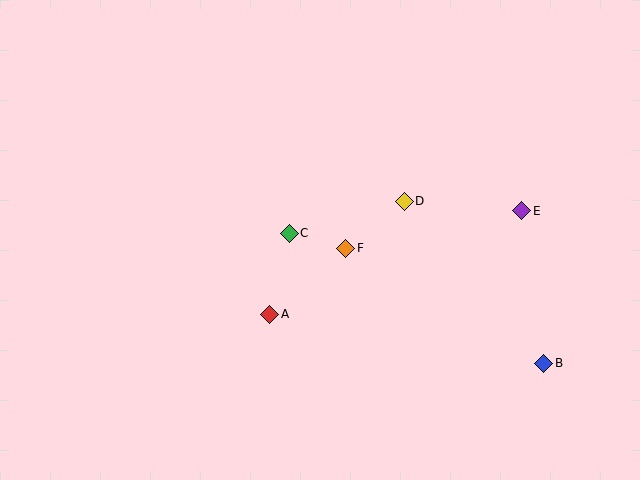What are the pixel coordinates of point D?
Point D is at (404, 201).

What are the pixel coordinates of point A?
Point A is at (270, 314).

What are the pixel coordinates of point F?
Point F is at (346, 248).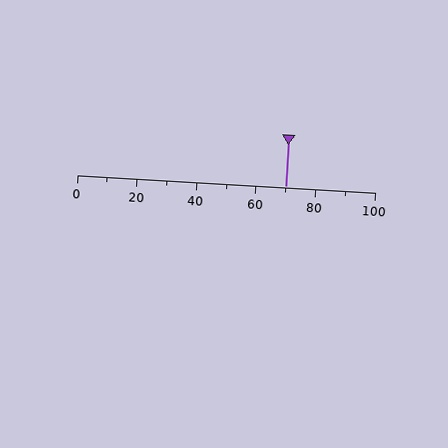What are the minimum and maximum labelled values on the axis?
The axis runs from 0 to 100.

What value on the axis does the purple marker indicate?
The marker indicates approximately 70.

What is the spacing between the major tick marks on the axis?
The major ticks are spaced 20 apart.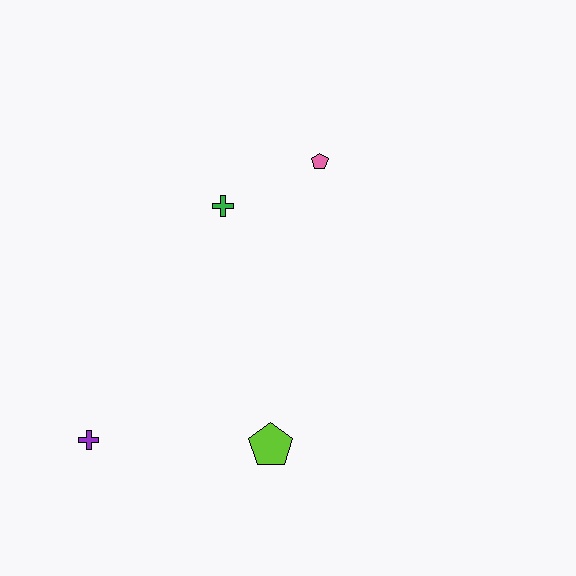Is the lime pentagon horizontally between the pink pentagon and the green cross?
Yes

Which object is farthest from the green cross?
The purple cross is farthest from the green cross.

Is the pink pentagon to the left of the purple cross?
No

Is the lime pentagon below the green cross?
Yes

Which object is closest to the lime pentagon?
The purple cross is closest to the lime pentagon.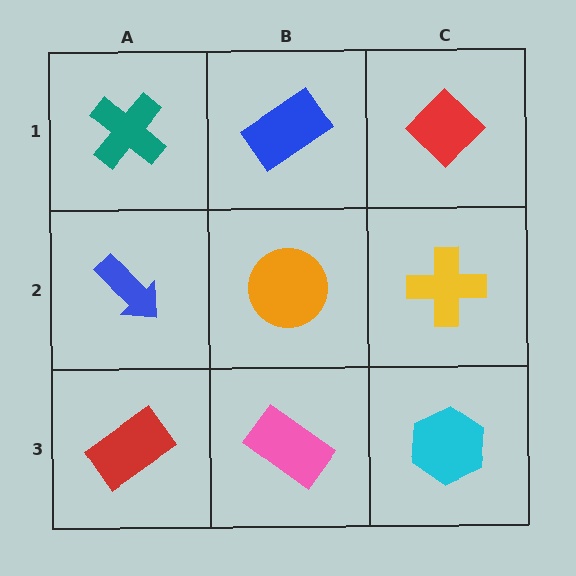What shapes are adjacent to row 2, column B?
A blue rectangle (row 1, column B), a pink rectangle (row 3, column B), a blue arrow (row 2, column A), a yellow cross (row 2, column C).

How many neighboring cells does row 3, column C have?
2.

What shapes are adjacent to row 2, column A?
A teal cross (row 1, column A), a red rectangle (row 3, column A), an orange circle (row 2, column B).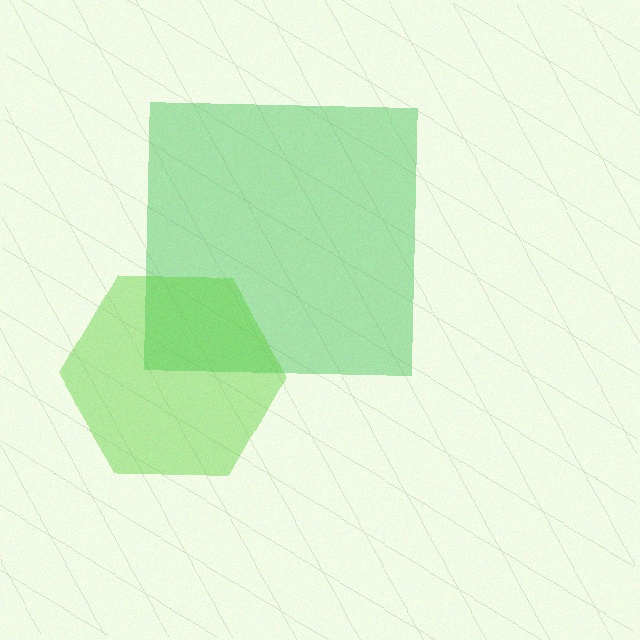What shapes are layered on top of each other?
The layered shapes are: a green square, a lime hexagon.